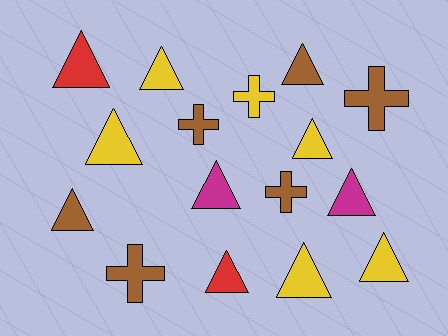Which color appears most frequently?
Yellow, with 6 objects.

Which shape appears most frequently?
Triangle, with 11 objects.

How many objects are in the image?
There are 16 objects.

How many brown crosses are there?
There are 4 brown crosses.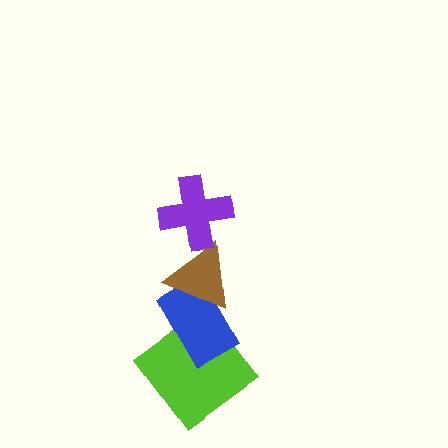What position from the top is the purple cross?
The purple cross is 1st from the top.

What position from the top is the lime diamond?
The lime diamond is 4th from the top.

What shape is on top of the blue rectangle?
The brown triangle is on top of the blue rectangle.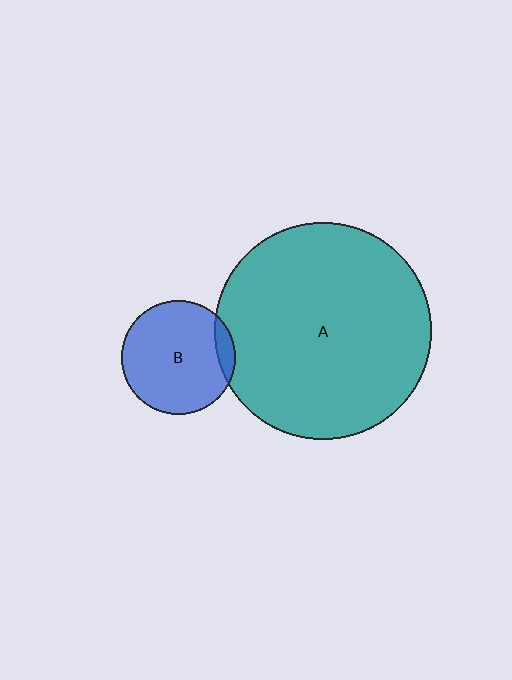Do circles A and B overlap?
Yes.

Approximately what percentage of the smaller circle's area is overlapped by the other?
Approximately 10%.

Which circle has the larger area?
Circle A (teal).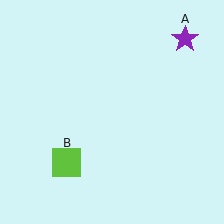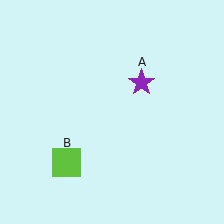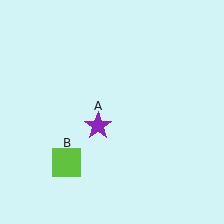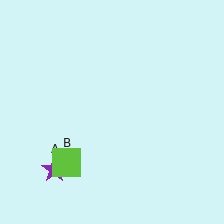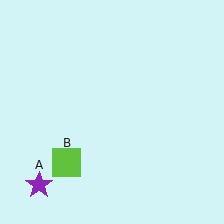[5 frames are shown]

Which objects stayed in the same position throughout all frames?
Lime square (object B) remained stationary.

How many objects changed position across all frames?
1 object changed position: purple star (object A).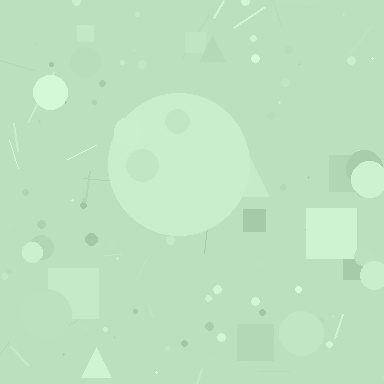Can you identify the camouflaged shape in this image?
The camouflaged shape is a circle.